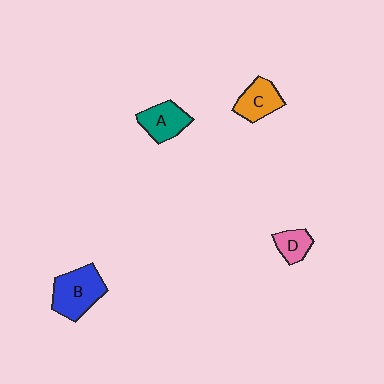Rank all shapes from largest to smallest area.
From largest to smallest: B (blue), A (teal), C (orange), D (pink).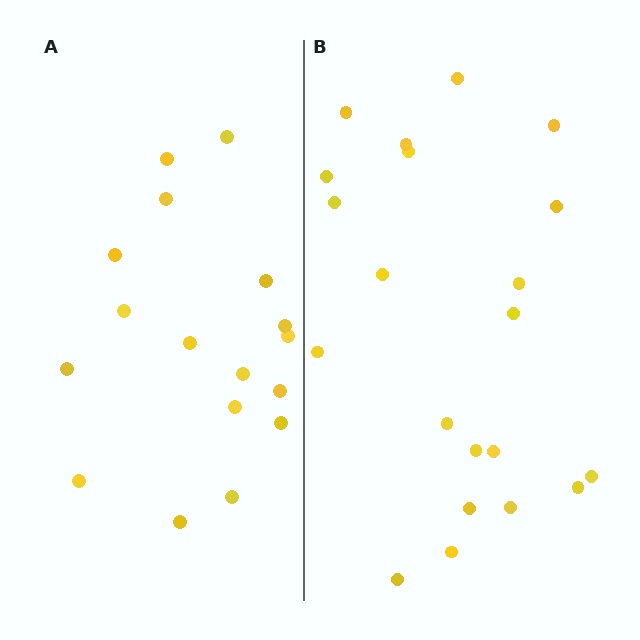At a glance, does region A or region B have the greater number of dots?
Region B (the right region) has more dots.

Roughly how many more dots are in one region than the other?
Region B has about 4 more dots than region A.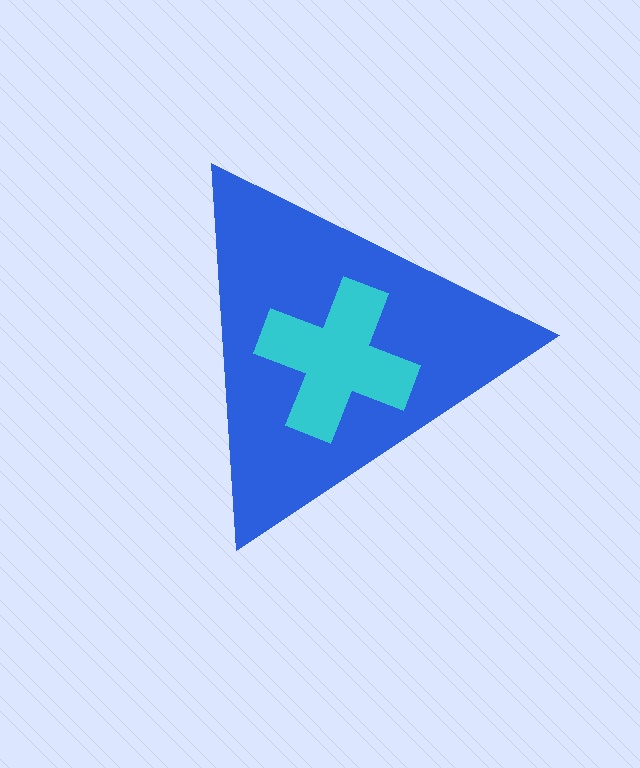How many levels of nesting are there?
2.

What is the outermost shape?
The blue triangle.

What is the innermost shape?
The cyan cross.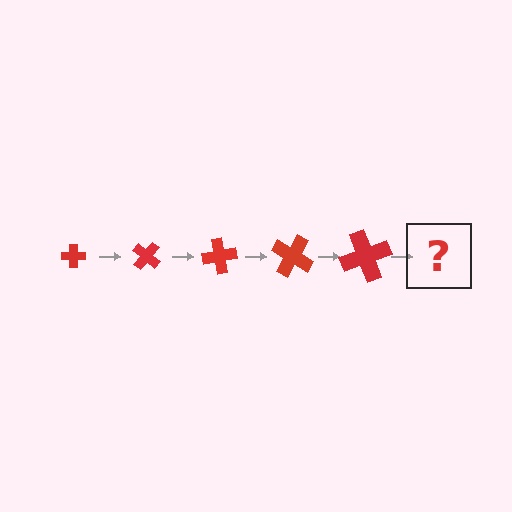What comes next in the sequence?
The next element should be a cross, larger than the previous one and rotated 200 degrees from the start.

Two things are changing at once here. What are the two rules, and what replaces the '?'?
The two rules are that the cross grows larger each step and it rotates 40 degrees each step. The '?' should be a cross, larger than the previous one and rotated 200 degrees from the start.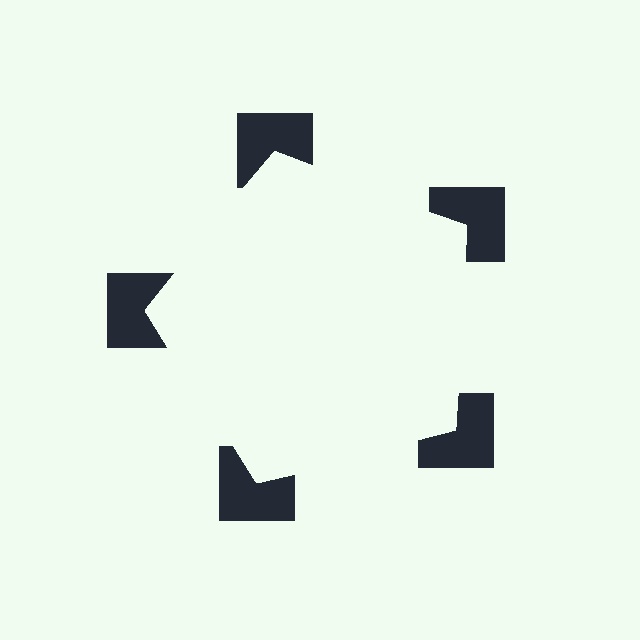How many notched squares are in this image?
There are 5 — one at each vertex of the illusory pentagon.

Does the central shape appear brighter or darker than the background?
It typically appears slightly brighter than the background, even though no actual brightness change is drawn.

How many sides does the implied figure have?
5 sides.